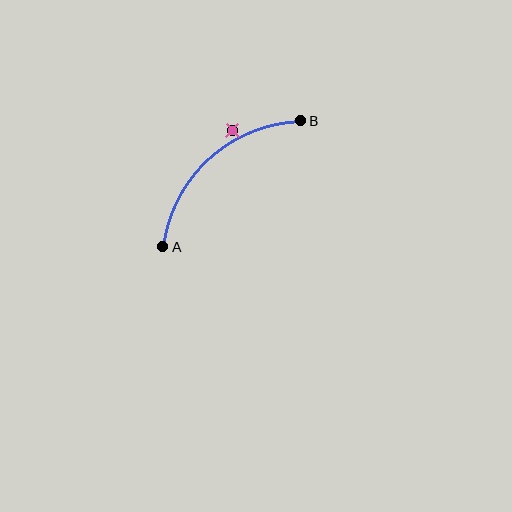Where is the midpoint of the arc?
The arc midpoint is the point on the curve farthest from the straight line joining A and B. It sits above and to the left of that line.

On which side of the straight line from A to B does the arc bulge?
The arc bulges above and to the left of the straight line connecting A and B.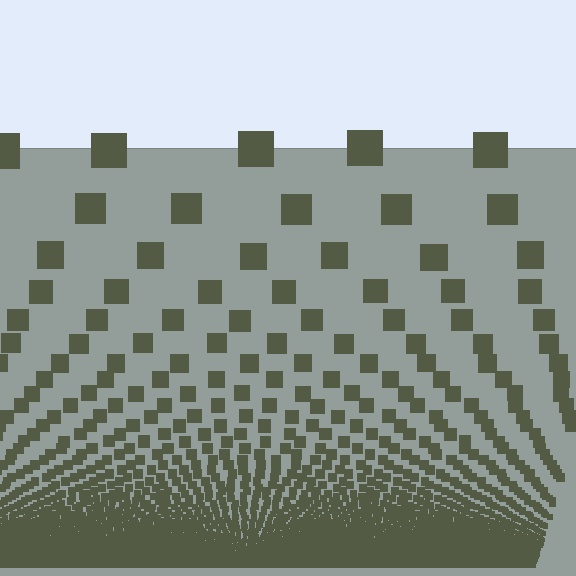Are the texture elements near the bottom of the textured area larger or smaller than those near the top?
Smaller. The gradient is inverted — elements near the bottom are smaller and denser.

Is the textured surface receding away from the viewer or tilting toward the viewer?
The surface appears to tilt toward the viewer. Texture elements get larger and sparser toward the top.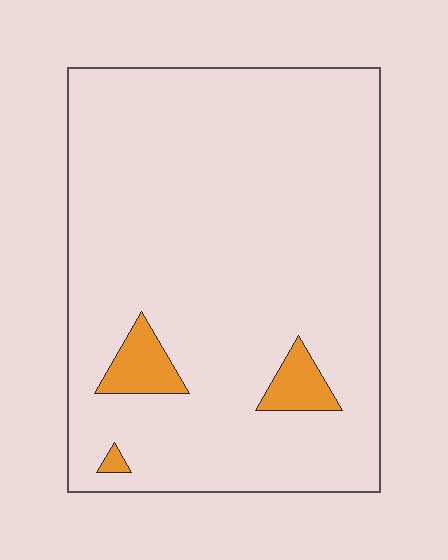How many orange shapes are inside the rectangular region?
3.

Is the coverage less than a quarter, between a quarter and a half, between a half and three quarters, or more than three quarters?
Less than a quarter.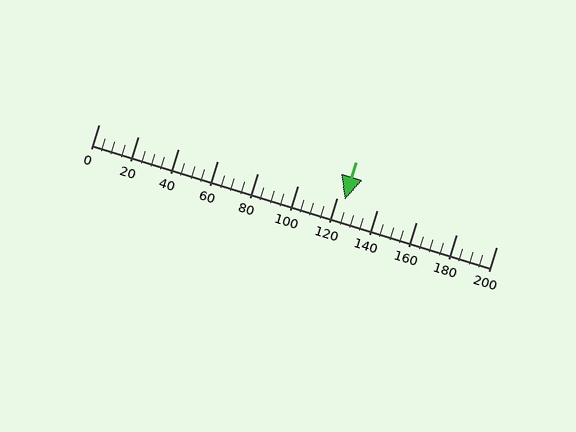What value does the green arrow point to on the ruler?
The green arrow points to approximately 124.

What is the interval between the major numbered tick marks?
The major tick marks are spaced 20 units apart.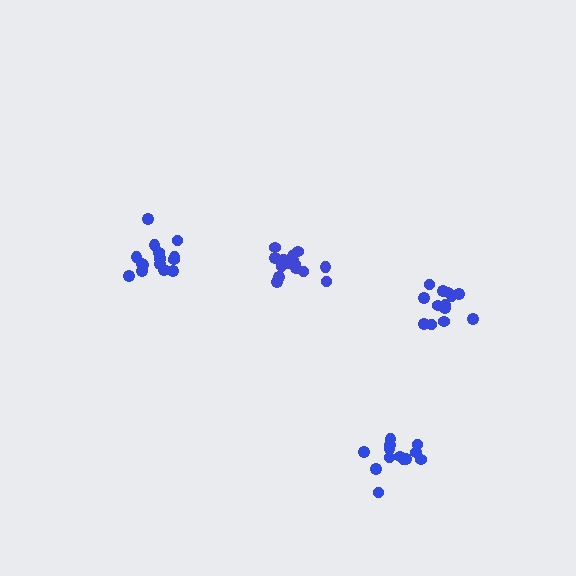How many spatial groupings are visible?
There are 4 spatial groupings.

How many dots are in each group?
Group 1: 15 dots, Group 2: 13 dots, Group 3: 16 dots, Group 4: 13 dots (57 total).